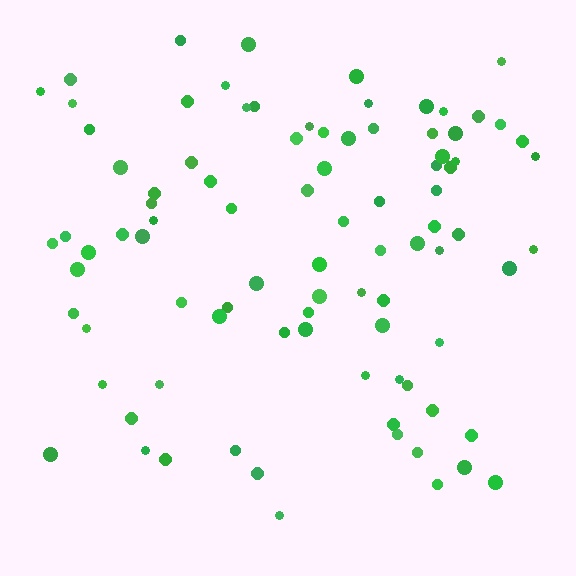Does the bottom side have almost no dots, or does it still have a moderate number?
Still a moderate number, just noticeably fewer than the top.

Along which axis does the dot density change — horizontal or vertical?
Vertical.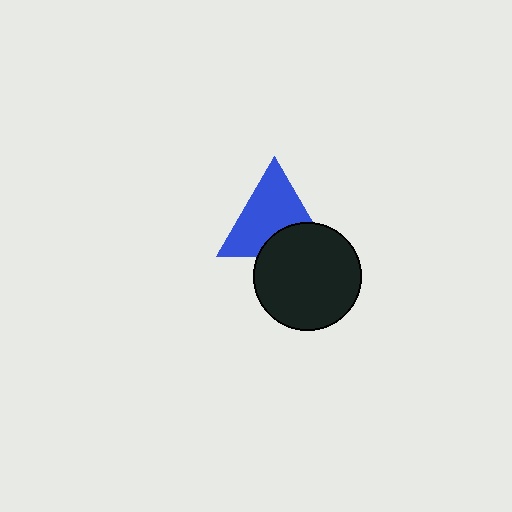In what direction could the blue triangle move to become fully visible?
The blue triangle could move up. That would shift it out from behind the black circle entirely.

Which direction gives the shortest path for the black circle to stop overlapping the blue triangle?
Moving down gives the shortest separation.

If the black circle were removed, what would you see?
You would see the complete blue triangle.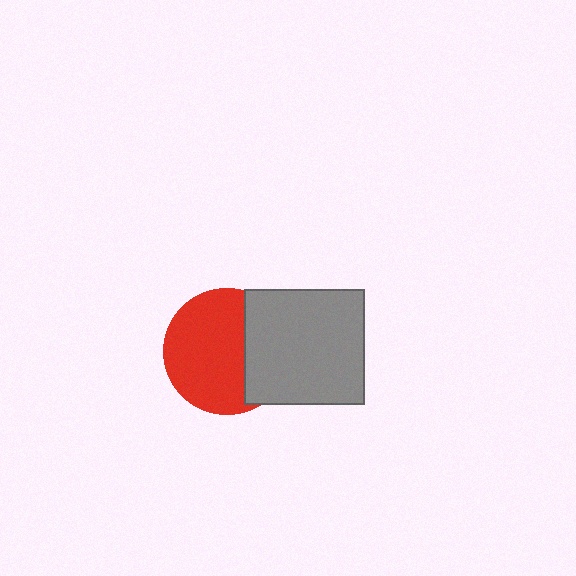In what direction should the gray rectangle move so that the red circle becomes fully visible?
The gray rectangle should move right. That is the shortest direction to clear the overlap and leave the red circle fully visible.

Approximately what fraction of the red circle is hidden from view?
Roughly 33% of the red circle is hidden behind the gray rectangle.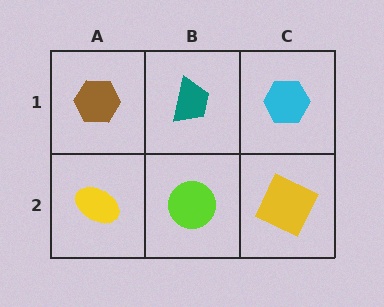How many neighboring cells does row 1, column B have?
3.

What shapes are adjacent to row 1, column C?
A yellow square (row 2, column C), a teal trapezoid (row 1, column B).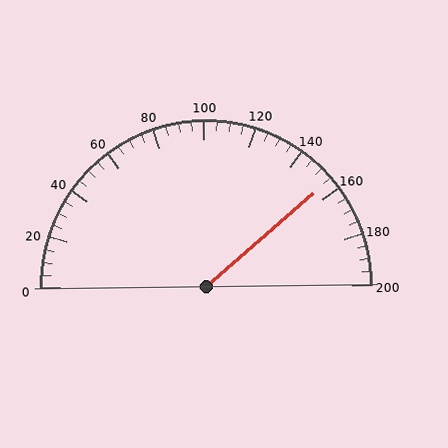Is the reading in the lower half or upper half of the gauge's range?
The reading is in the upper half of the range (0 to 200).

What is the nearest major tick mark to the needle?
The nearest major tick mark is 160.